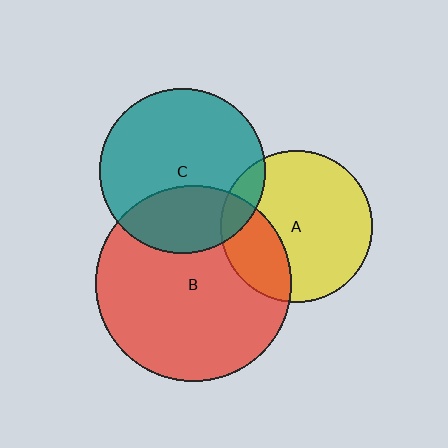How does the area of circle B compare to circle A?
Approximately 1.7 times.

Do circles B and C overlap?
Yes.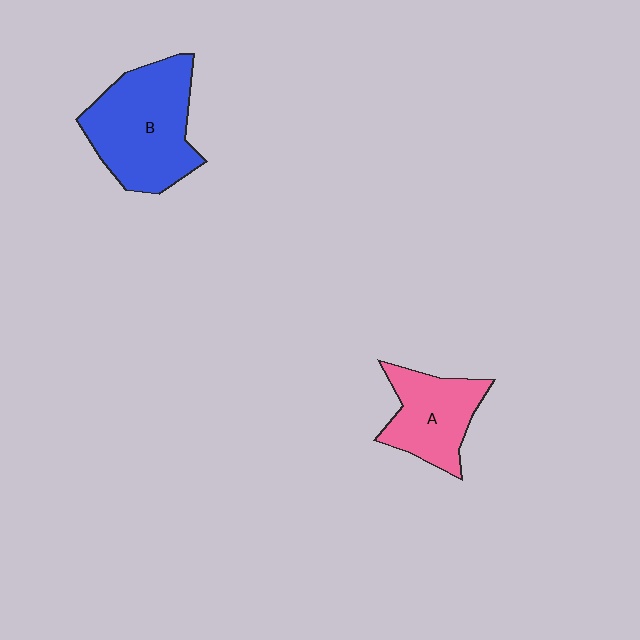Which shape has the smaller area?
Shape A (pink).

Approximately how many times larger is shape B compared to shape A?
Approximately 1.5 times.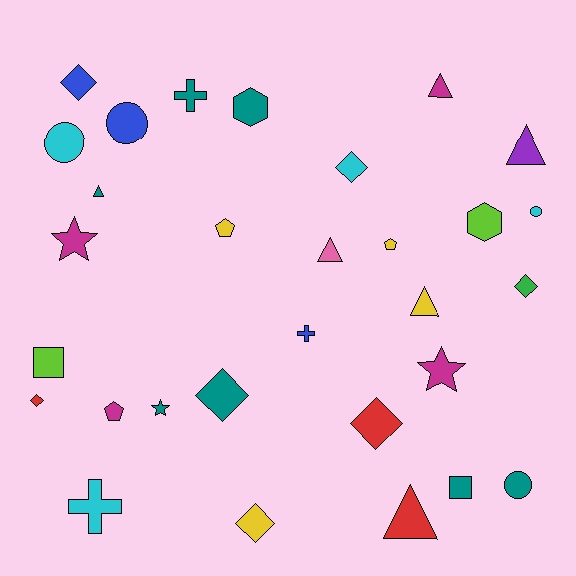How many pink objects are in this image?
There is 1 pink object.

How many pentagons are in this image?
There are 3 pentagons.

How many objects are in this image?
There are 30 objects.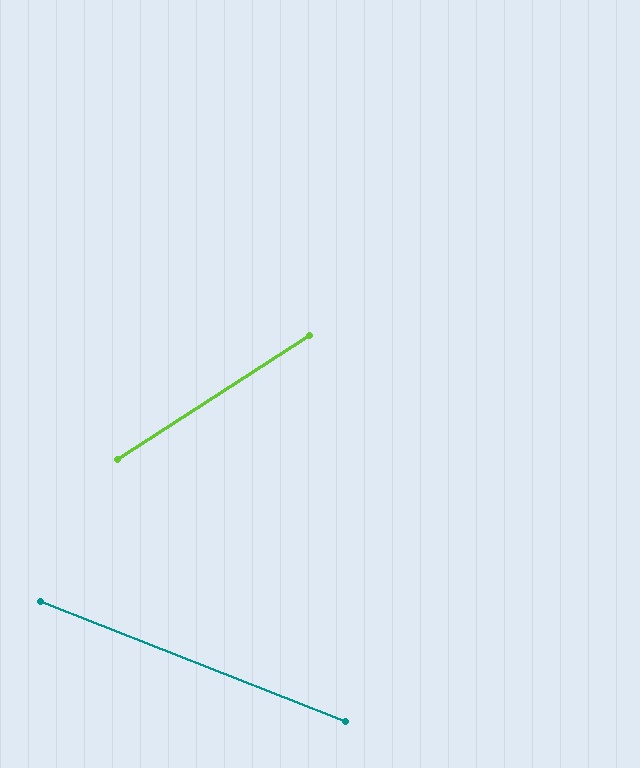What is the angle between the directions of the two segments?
Approximately 54 degrees.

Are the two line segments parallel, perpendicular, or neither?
Neither parallel nor perpendicular — they differ by about 54°.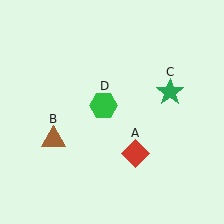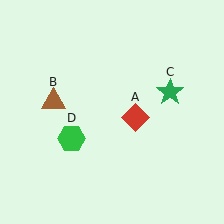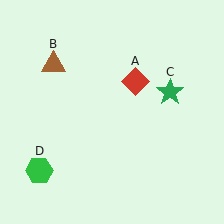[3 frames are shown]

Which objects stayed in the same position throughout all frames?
Green star (object C) remained stationary.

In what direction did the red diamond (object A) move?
The red diamond (object A) moved up.